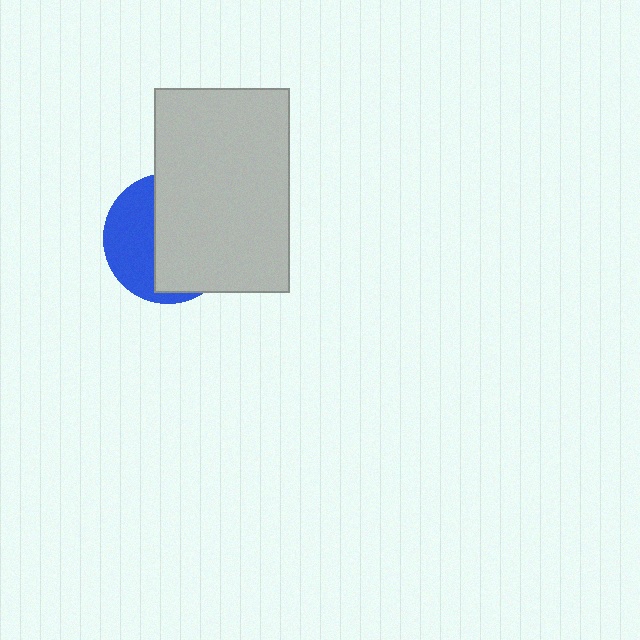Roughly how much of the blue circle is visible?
A small part of it is visible (roughly 39%).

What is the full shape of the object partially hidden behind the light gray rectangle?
The partially hidden object is a blue circle.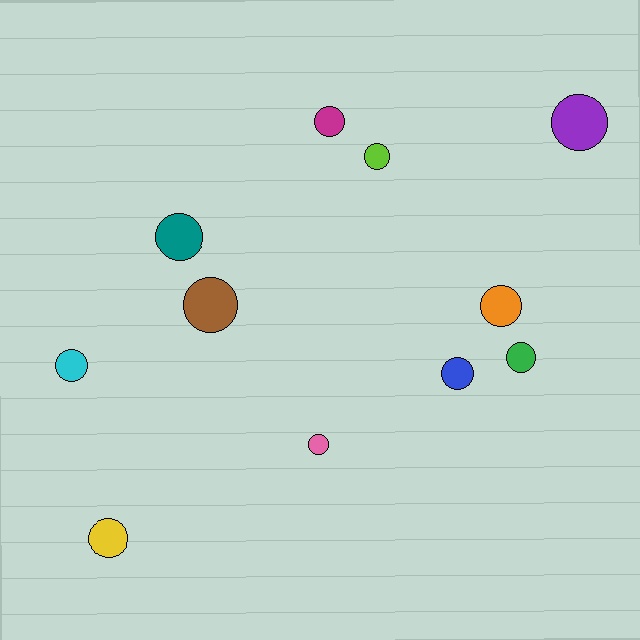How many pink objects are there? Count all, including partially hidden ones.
There is 1 pink object.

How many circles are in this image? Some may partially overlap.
There are 11 circles.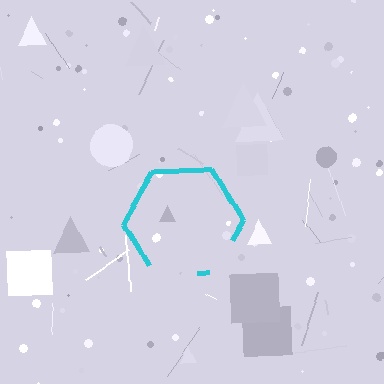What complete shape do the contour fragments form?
The contour fragments form a hexagon.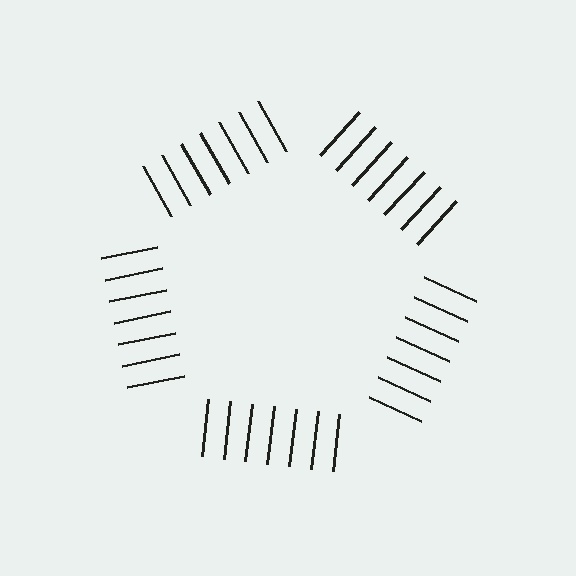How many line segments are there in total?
35 — 7 along each of the 5 edges.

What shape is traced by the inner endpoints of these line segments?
An illusory pentagon — the line segments terminate on its edges but no continuous stroke is drawn.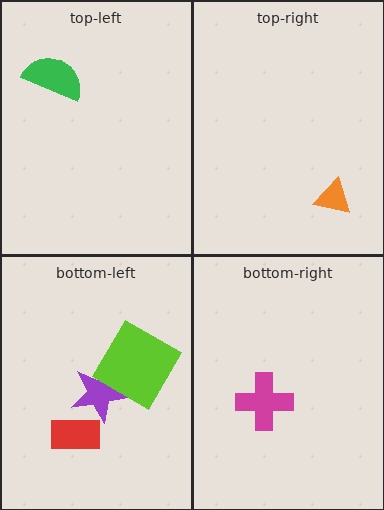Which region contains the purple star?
The bottom-left region.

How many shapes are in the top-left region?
1.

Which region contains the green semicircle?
The top-left region.